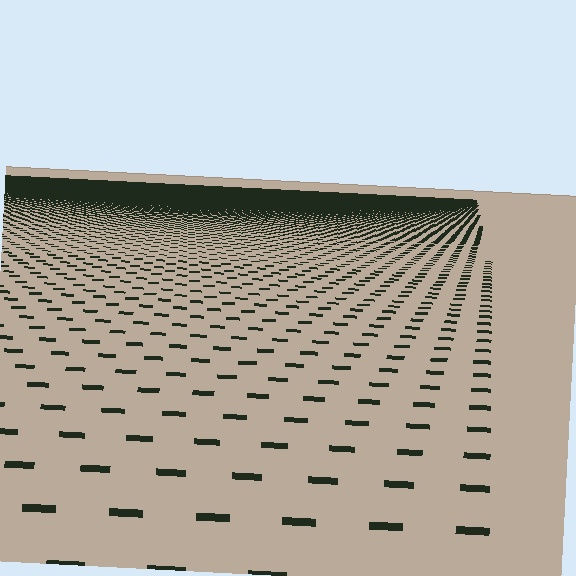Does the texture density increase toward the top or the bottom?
Density increases toward the top.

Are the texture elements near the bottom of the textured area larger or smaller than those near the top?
Larger. Near the bottom, elements are closer to the viewer and appear at a bigger on-screen size.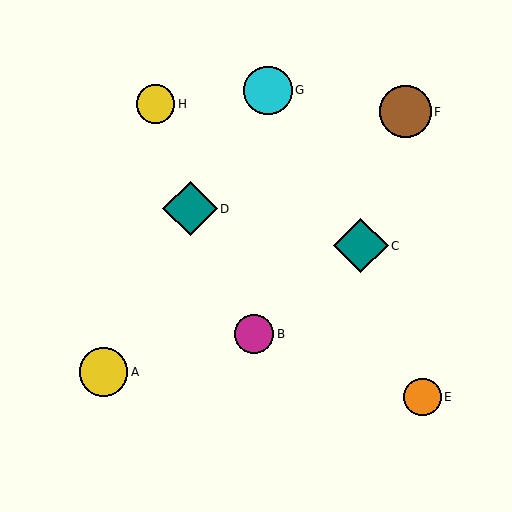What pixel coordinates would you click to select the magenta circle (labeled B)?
Click at (254, 334) to select the magenta circle B.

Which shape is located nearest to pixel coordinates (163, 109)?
The yellow circle (labeled H) at (156, 104) is nearest to that location.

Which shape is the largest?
The teal diamond (labeled C) is the largest.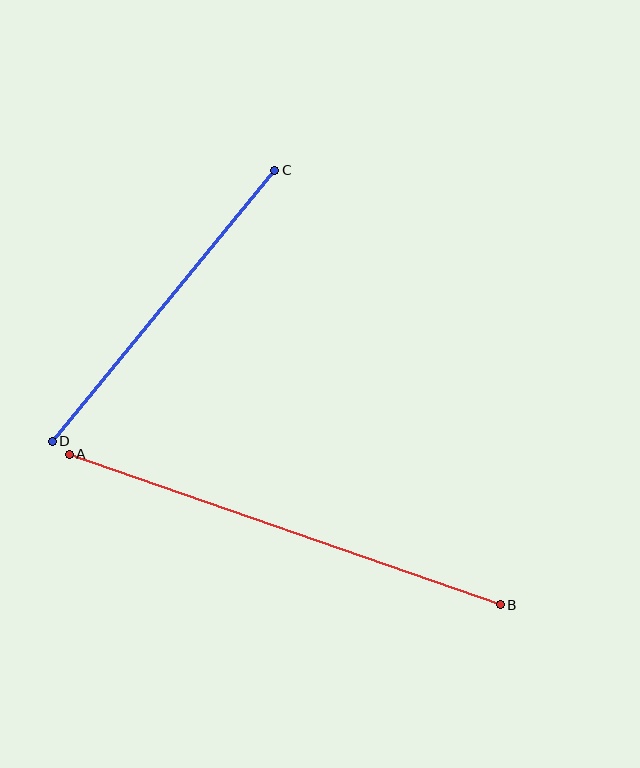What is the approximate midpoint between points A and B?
The midpoint is at approximately (285, 530) pixels.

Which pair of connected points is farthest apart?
Points A and B are farthest apart.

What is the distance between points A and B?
The distance is approximately 457 pixels.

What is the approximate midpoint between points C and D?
The midpoint is at approximately (163, 306) pixels.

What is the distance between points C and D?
The distance is approximately 351 pixels.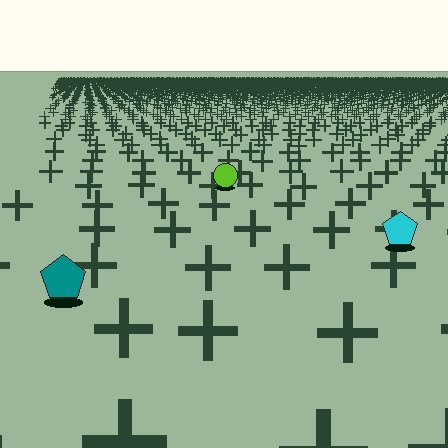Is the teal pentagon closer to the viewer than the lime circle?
Yes. The teal pentagon is closer — you can tell from the texture gradient: the ground texture is coarser near it.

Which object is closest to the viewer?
The teal pentagon is closest. The texture marks near it are larger and more spread out.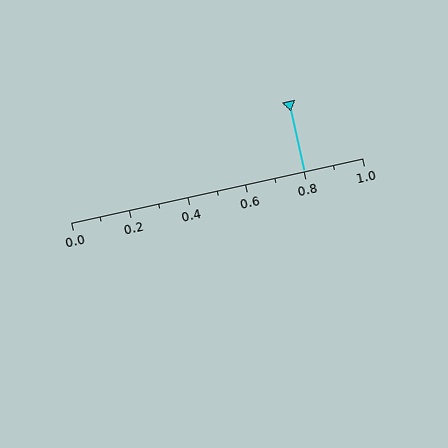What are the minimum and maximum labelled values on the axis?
The axis runs from 0.0 to 1.0.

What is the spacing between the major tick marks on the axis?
The major ticks are spaced 0.2 apart.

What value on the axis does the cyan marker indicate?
The marker indicates approximately 0.8.